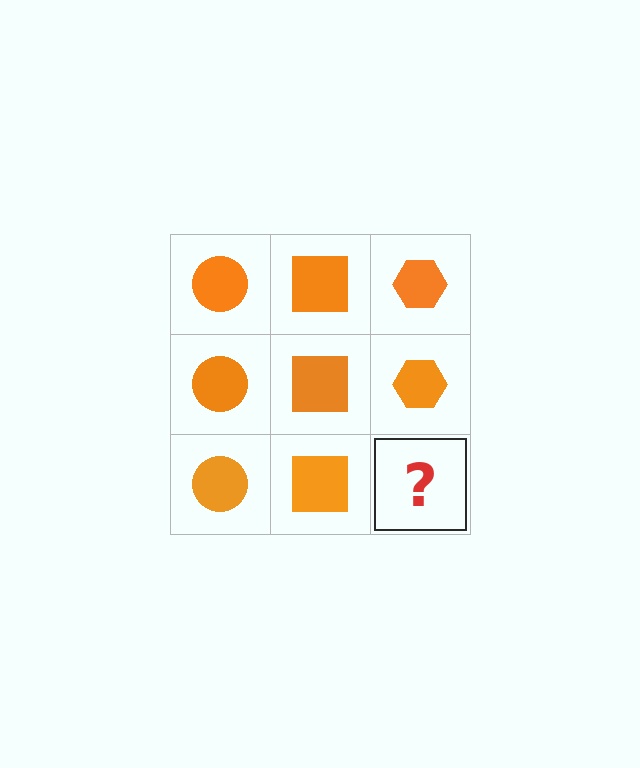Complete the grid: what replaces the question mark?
The question mark should be replaced with an orange hexagon.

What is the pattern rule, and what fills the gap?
The rule is that each column has a consistent shape. The gap should be filled with an orange hexagon.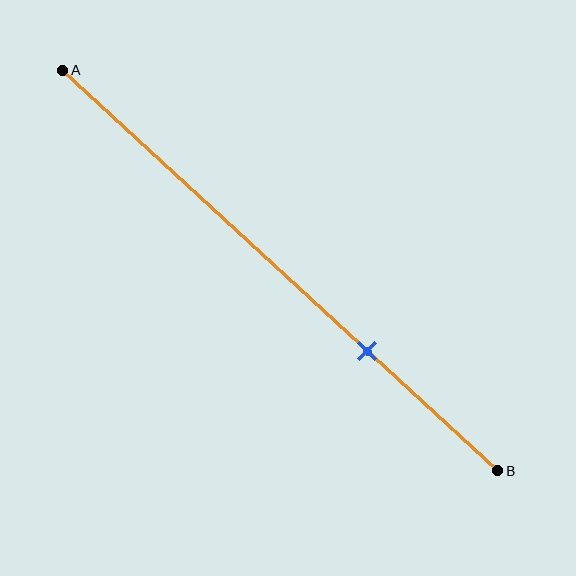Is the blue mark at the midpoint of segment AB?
No, the mark is at about 70% from A, not at the 50% midpoint.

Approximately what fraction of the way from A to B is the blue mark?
The blue mark is approximately 70% of the way from A to B.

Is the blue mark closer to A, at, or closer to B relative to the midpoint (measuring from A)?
The blue mark is closer to point B than the midpoint of segment AB.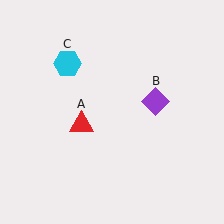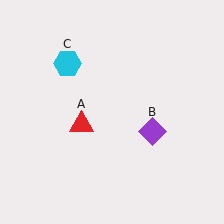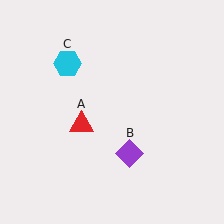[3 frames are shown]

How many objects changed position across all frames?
1 object changed position: purple diamond (object B).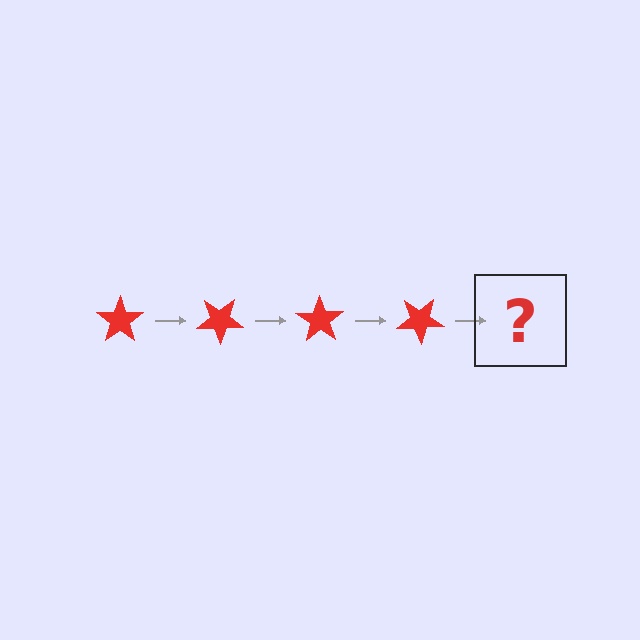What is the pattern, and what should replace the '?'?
The pattern is that the star rotates 35 degrees each step. The '?' should be a red star rotated 140 degrees.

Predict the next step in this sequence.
The next step is a red star rotated 140 degrees.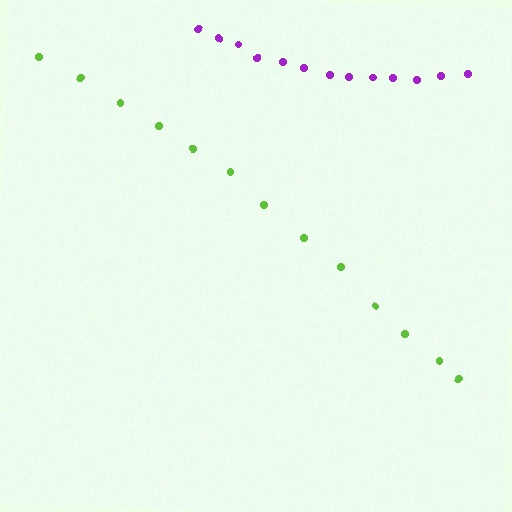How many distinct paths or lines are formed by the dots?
There are 2 distinct paths.